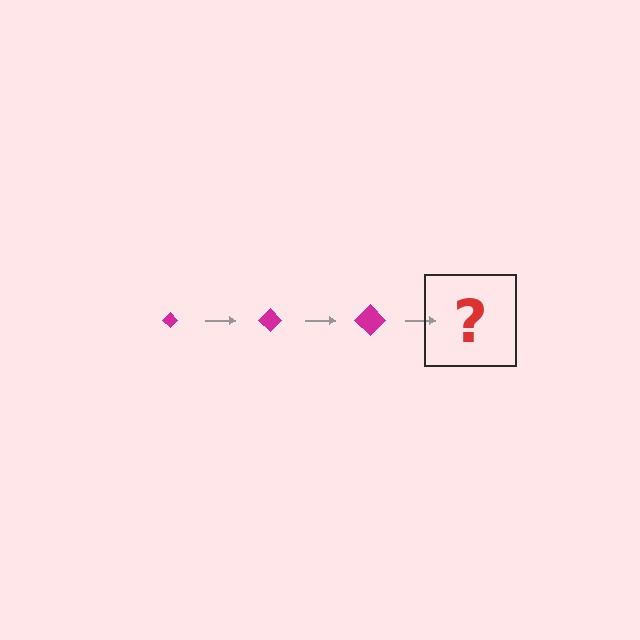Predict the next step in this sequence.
The next step is a magenta diamond, larger than the previous one.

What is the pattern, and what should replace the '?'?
The pattern is that the diamond gets progressively larger each step. The '?' should be a magenta diamond, larger than the previous one.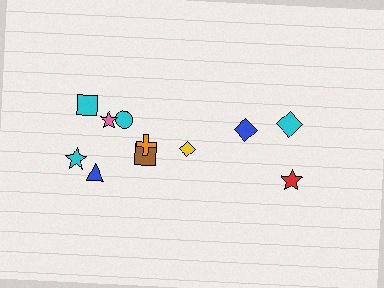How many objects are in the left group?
There are 8 objects.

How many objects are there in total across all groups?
There are 11 objects.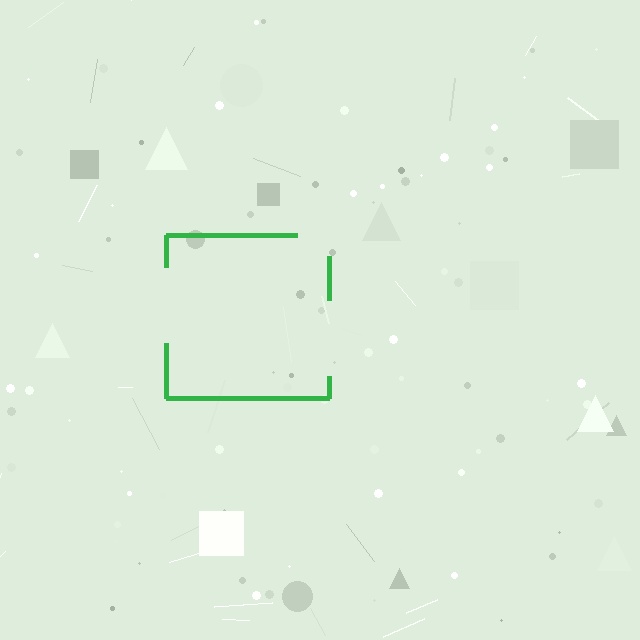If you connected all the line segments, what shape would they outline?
They would outline a square.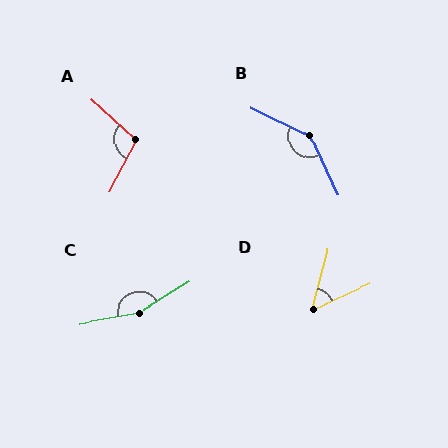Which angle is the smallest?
D, at approximately 51 degrees.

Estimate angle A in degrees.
Approximately 105 degrees.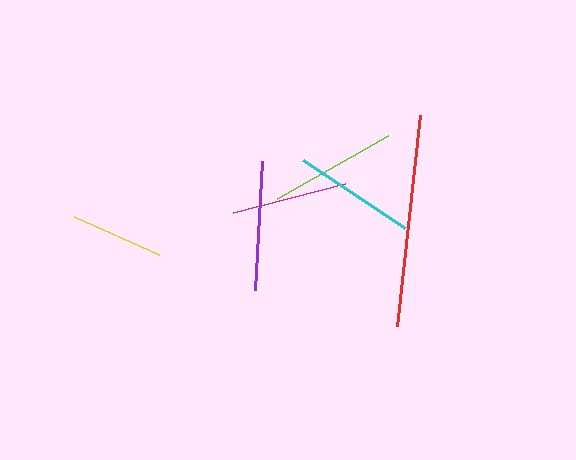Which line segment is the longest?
The red line is the longest at approximately 212 pixels.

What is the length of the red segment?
The red segment is approximately 212 pixels long.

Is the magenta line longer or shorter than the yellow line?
The magenta line is longer than the yellow line.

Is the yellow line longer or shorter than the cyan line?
The cyan line is longer than the yellow line.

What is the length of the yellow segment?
The yellow segment is approximately 93 pixels long.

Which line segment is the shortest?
The yellow line is the shortest at approximately 93 pixels.